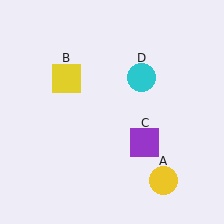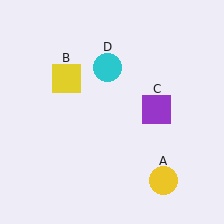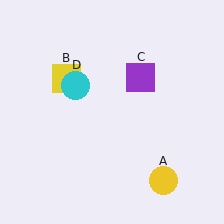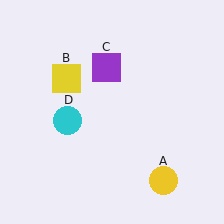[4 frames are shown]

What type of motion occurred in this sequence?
The purple square (object C), cyan circle (object D) rotated counterclockwise around the center of the scene.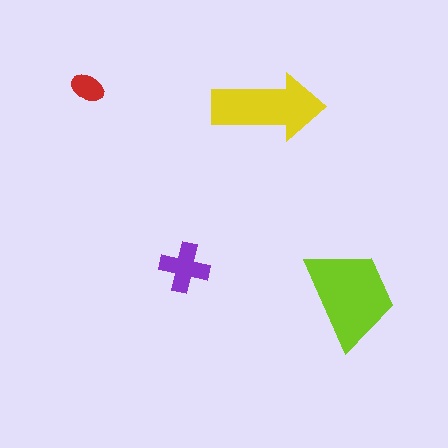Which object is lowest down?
The lime trapezoid is bottommost.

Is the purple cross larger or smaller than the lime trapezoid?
Smaller.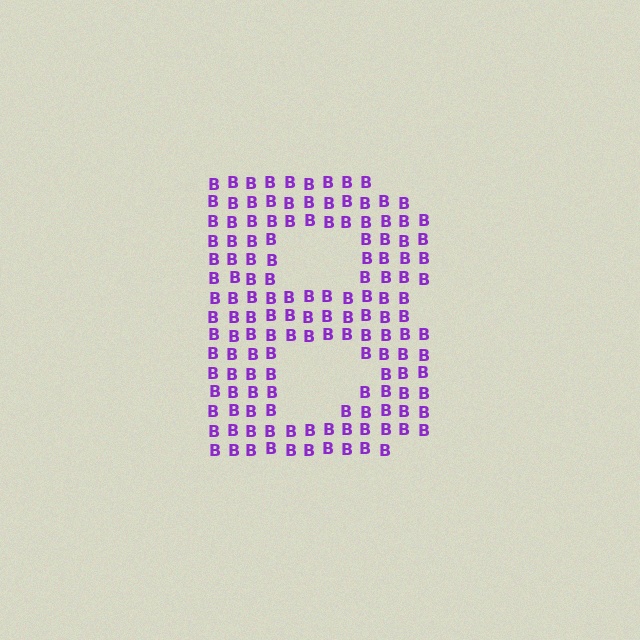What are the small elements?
The small elements are letter B's.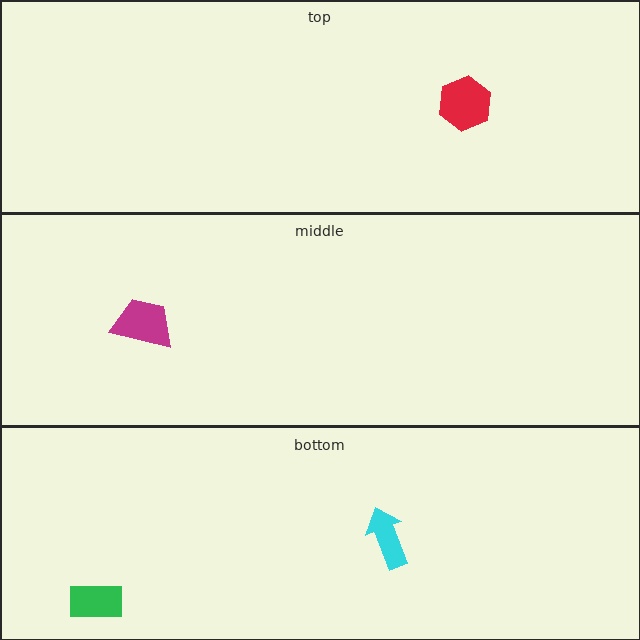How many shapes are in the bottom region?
2.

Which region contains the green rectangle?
The bottom region.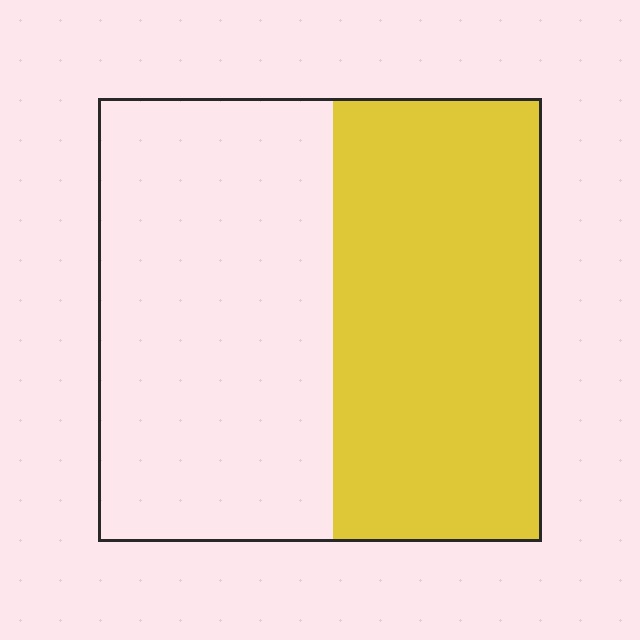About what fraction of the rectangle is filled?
About one half (1/2).